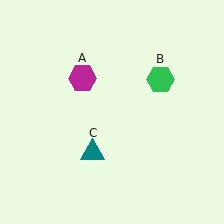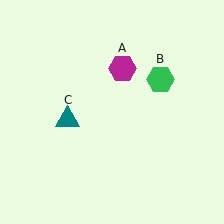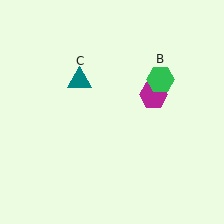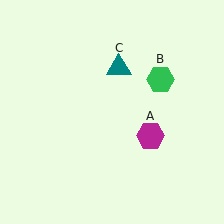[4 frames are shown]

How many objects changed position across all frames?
2 objects changed position: magenta hexagon (object A), teal triangle (object C).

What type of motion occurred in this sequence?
The magenta hexagon (object A), teal triangle (object C) rotated clockwise around the center of the scene.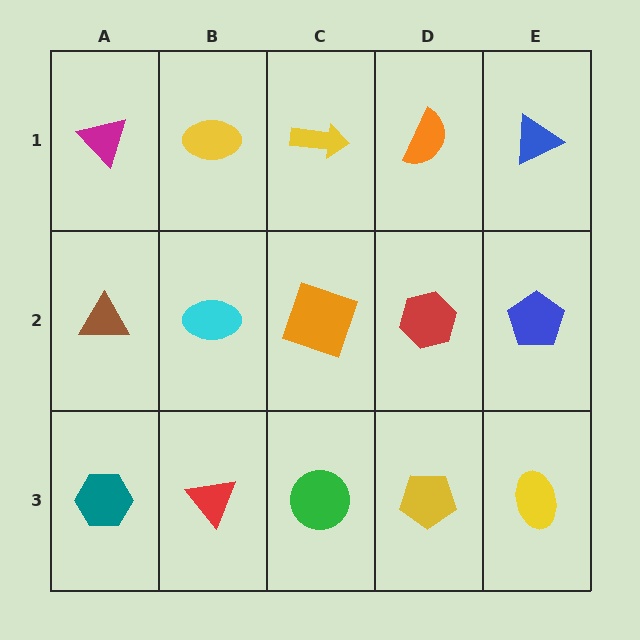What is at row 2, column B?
A cyan ellipse.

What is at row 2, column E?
A blue pentagon.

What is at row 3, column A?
A teal hexagon.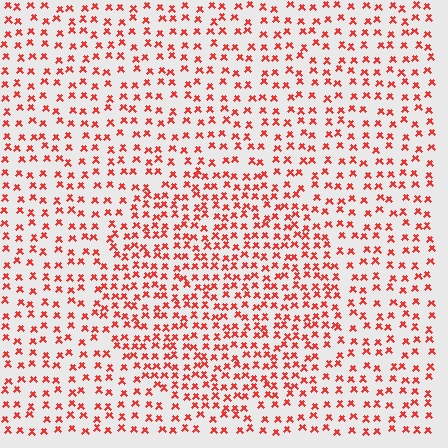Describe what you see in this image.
The image contains small red elements arranged at two different densities. A circle-shaped region is visible where the elements are more densely packed than the surrounding area.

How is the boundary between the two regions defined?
The boundary is defined by a change in element density (approximately 1.6x ratio). All elements are the same color, size, and shape.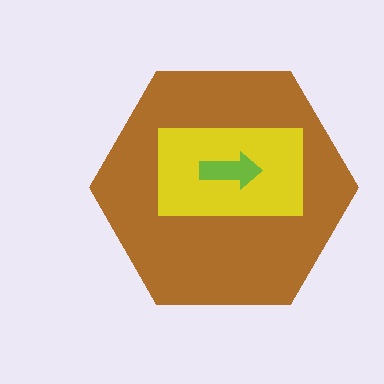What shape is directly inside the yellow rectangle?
The lime arrow.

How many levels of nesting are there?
3.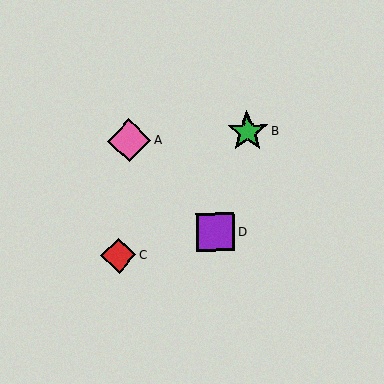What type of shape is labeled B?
Shape B is a green star.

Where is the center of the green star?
The center of the green star is at (247, 131).